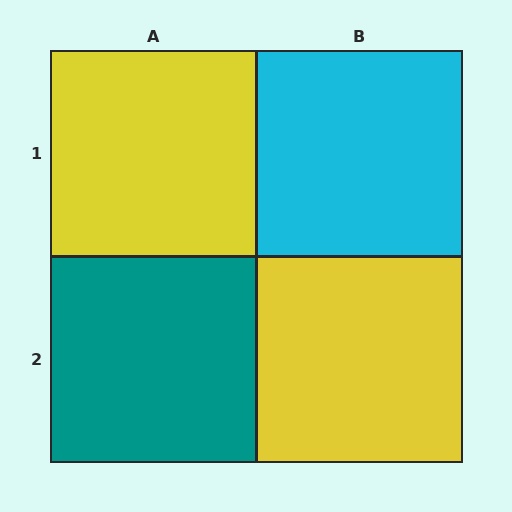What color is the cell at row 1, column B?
Cyan.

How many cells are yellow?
2 cells are yellow.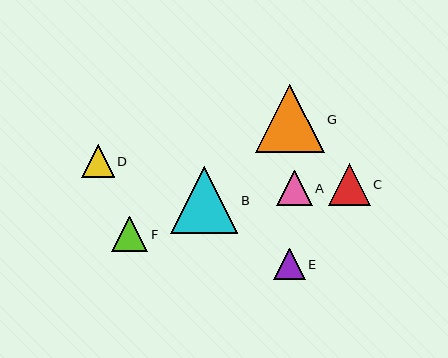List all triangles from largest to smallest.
From largest to smallest: G, B, C, F, A, D, E.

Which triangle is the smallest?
Triangle E is the smallest with a size of approximately 31 pixels.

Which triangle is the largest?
Triangle G is the largest with a size of approximately 68 pixels.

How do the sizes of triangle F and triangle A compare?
Triangle F and triangle A are approximately the same size.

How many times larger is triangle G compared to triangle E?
Triangle G is approximately 2.2 times the size of triangle E.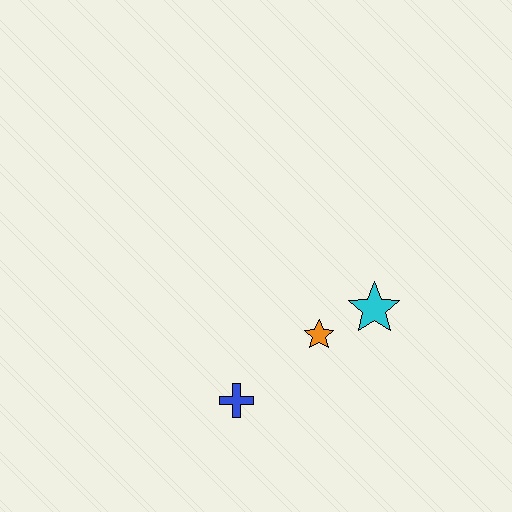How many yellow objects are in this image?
There are no yellow objects.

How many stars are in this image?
There are 2 stars.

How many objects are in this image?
There are 3 objects.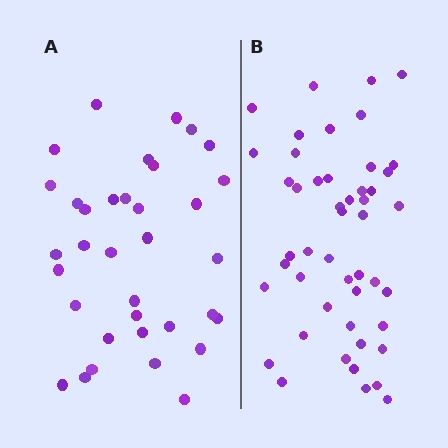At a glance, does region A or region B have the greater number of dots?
Region B (the right region) has more dots.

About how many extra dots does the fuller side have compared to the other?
Region B has approximately 15 more dots than region A.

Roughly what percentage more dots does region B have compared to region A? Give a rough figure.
About 35% more.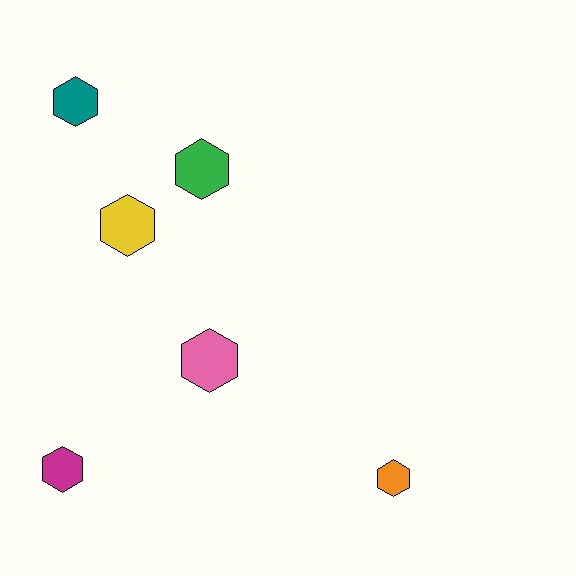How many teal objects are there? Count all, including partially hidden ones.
There is 1 teal object.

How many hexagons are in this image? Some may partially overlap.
There are 6 hexagons.